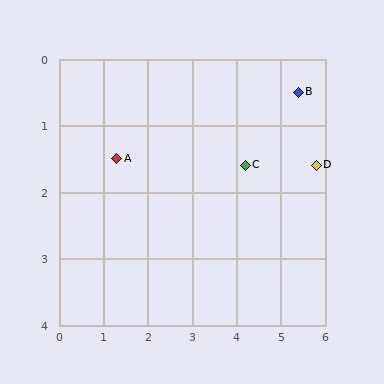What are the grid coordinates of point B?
Point B is at approximately (5.4, 0.5).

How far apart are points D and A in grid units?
Points D and A are about 4.5 grid units apart.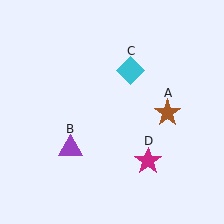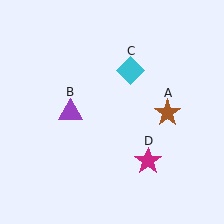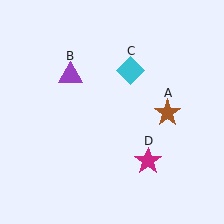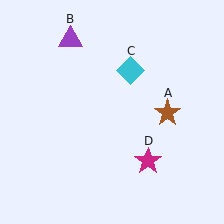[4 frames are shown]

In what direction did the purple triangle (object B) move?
The purple triangle (object B) moved up.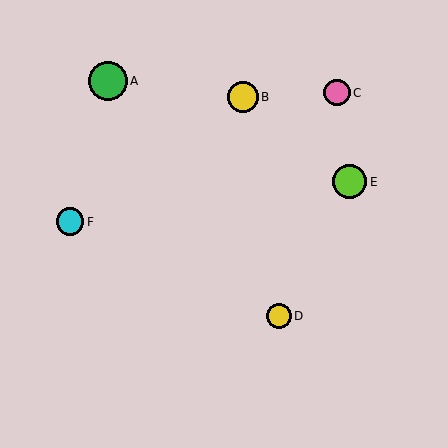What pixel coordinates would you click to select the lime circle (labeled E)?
Click at (349, 182) to select the lime circle E.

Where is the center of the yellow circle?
The center of the yellow circle is at (279, 316).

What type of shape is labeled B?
Shape B is a yellow circle.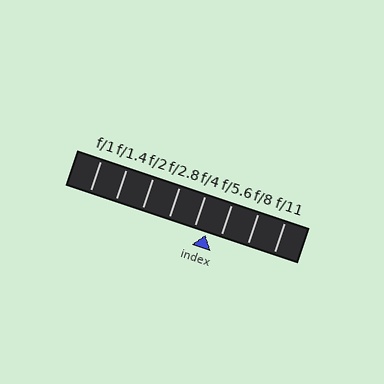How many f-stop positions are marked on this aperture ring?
There are 8 f-stop positions marked.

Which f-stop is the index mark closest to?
The index mark is closest to f/4.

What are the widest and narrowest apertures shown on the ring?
The widest aperture shown is f/1 and the narrowest is f/11.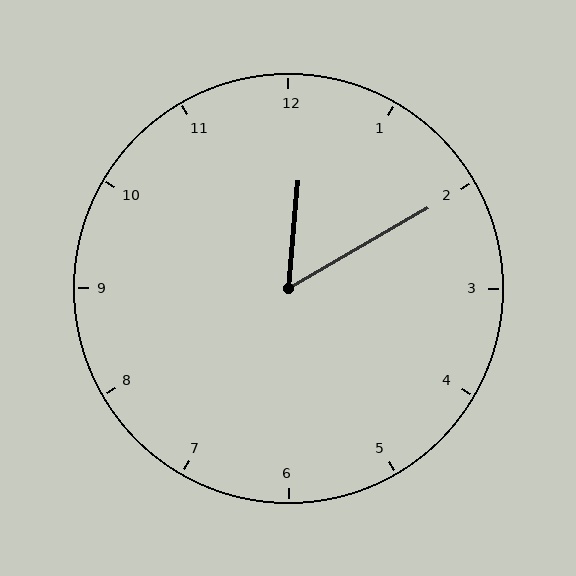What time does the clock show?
12:10.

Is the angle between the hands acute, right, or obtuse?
It is acute.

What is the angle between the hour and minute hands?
Approximately 55 degrees.